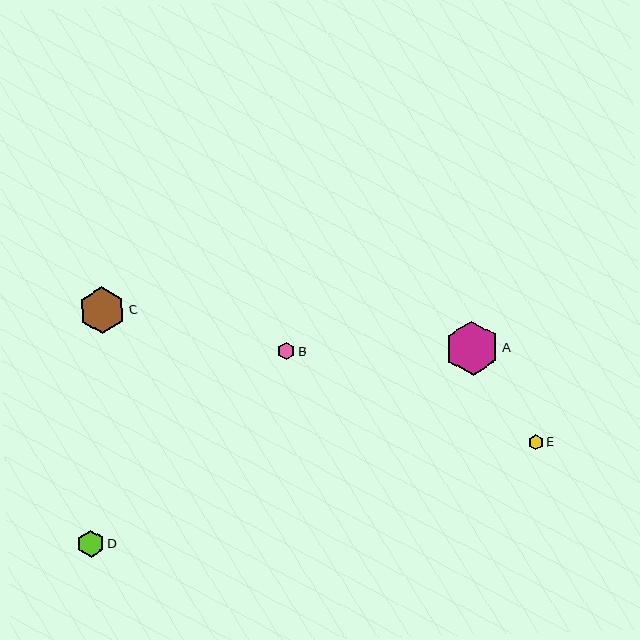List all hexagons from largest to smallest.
From largest to smallest: A, C, D, B, E.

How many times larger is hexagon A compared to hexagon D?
Hexagon A is approximately 2.0 times the size of hexagon D.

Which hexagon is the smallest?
Hexagon E is the smallest with a size of approximately 15 pixels.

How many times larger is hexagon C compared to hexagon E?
Hexagon C is approximately 3.0 times the size of hexagon E.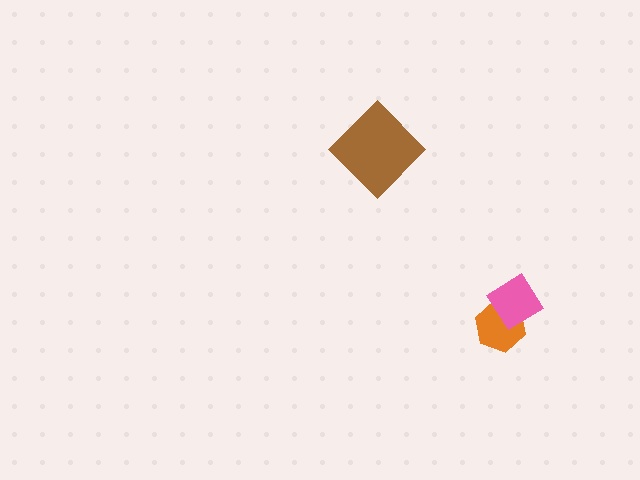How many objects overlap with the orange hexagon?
1 object overlaps with the orange hexagon.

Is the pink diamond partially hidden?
No, no other shape covers it.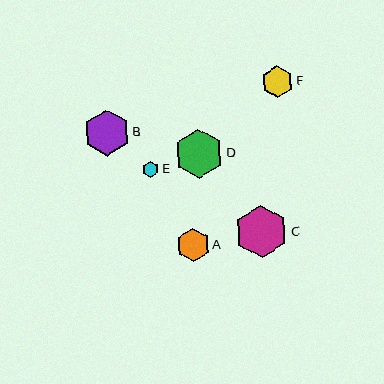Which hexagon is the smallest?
Hexagon E is the smallest with a size of approximately 16 pixels.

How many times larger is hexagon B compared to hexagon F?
Hexagon B is approximately 1.5 times the size of hexagon F.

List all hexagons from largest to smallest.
From largest to smallest: C, D, B, A, F, E.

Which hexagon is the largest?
Hexagon C is the largest with a size of approximately 52 pixels.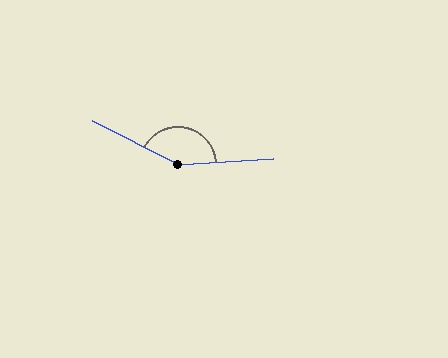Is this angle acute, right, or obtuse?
It is obtuse.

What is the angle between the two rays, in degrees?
Approximately 149 degrees.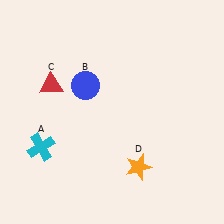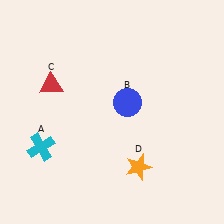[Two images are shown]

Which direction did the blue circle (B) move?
The blue circle (B) moved right.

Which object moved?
The blue circle (B) moved right.